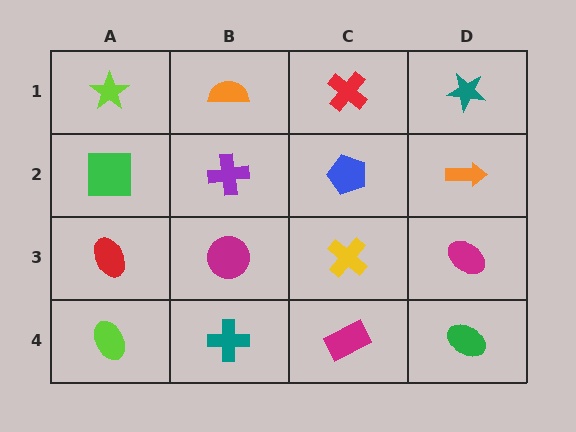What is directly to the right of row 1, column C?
A teal star.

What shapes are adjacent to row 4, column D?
A magenta ellipse (row 3, column D), a magenta rectangle (row 4, column C).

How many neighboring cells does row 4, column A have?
2.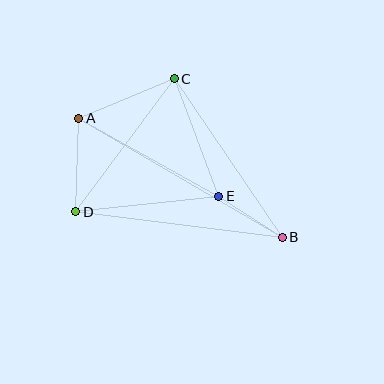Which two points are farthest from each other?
Points A and B are farthest from each other.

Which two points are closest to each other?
Points B and E are closest to each other.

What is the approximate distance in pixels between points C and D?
The distance between C and D is approximately 166 pixels.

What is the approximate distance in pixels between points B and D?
The distance between B and D is approximately 208 pixels.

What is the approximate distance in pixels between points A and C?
The distance between A and C is approximately 104 pixels.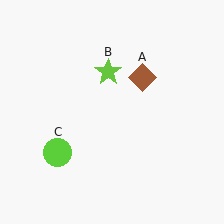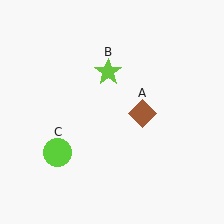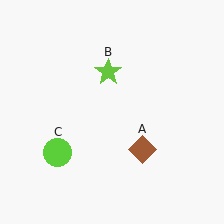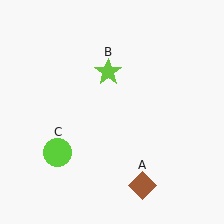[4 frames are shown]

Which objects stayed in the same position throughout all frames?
Lime star (object B) and lime circle (object C) remained stationary.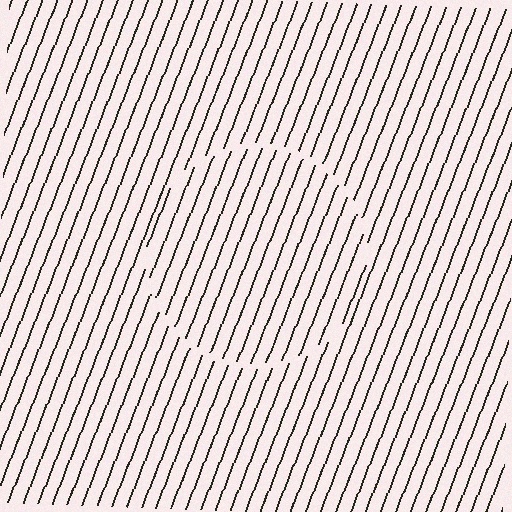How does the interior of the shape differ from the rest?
The interior of the shape contains the same grating, shifted by half a period — the contour is defined by the phase discontinuity where line-ends from the inner and outer gratings abut.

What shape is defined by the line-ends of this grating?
An illusory circle. The interior of the shape contains the same grating, shifted by half a period — the contour is defined by the phase discontinuity where line-ends from the inner and outer gratings abut.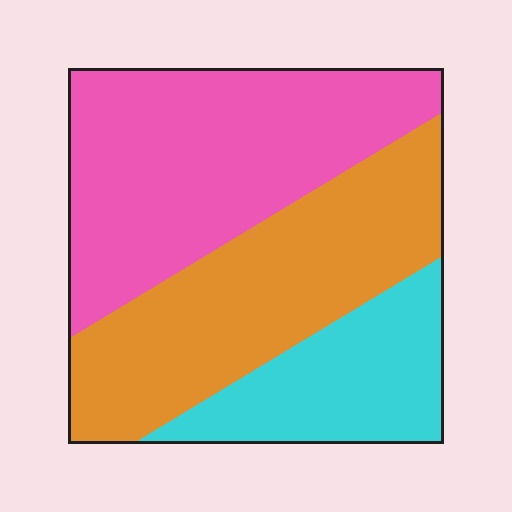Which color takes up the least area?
Cyan, at roughly 20%.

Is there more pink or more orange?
Pink.